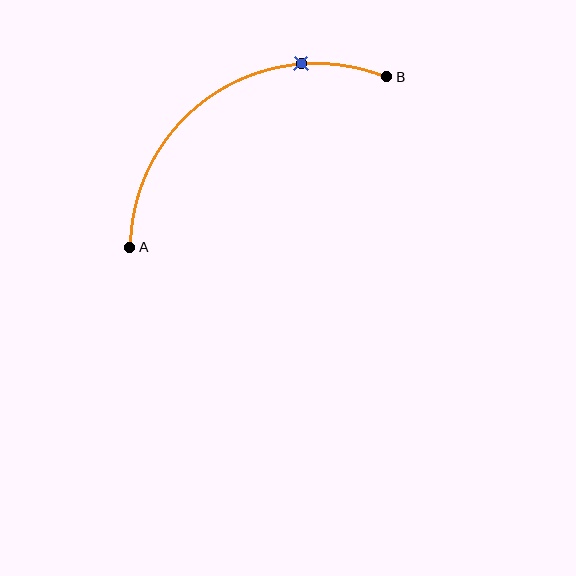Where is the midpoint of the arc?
The arc midpoint is the point on the curve farthest from the straight line joining A and B. It sits above that line.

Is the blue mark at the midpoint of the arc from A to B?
No. The blue mark lies on the arc but is closer to endpoint B. The arc midpoint would be at the point on the curve equidistant along the arc from both A and B.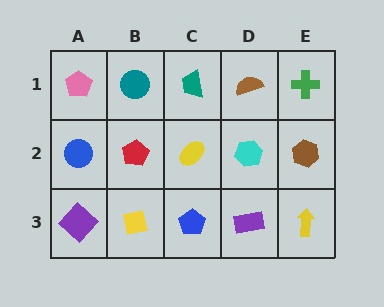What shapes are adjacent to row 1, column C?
A yellow ellipse (row 2, column C), a teal circle (row 1, column B), a brown semicircle (row 1, column D).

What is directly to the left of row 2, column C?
A red pentagon.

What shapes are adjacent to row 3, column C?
A yellow ellipse (row 2, column C), a yellow square (row 3, column B), a purple rectangle (row 3, column D).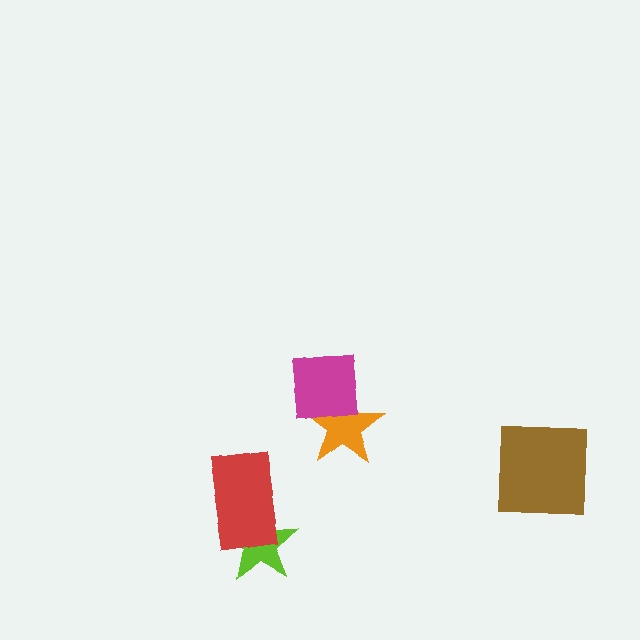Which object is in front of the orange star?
The magenta square is in front of the orange star.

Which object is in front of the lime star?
The red rectangle is in front of the lime star.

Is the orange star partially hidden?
Yes, it is partially covered by another shape.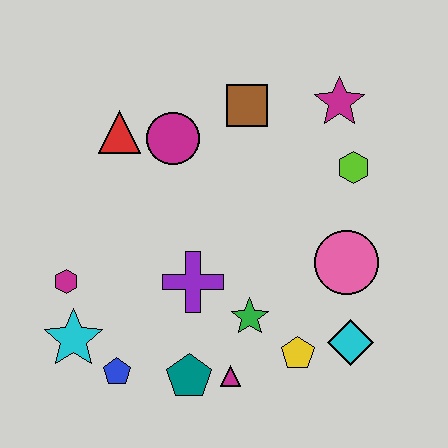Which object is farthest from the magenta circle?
The cyan diamond is farthest from the magenta circle.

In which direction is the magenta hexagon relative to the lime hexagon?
The magenta hexagon is to the left of the lime hexagon.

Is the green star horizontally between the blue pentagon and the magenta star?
Yes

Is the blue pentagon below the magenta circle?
Yes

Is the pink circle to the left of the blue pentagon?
No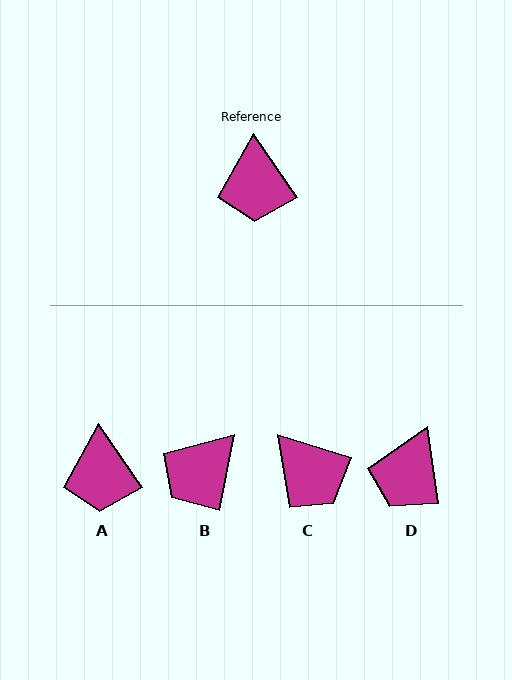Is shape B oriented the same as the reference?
No, it is off by about 46 degrees.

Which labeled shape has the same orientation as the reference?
A.